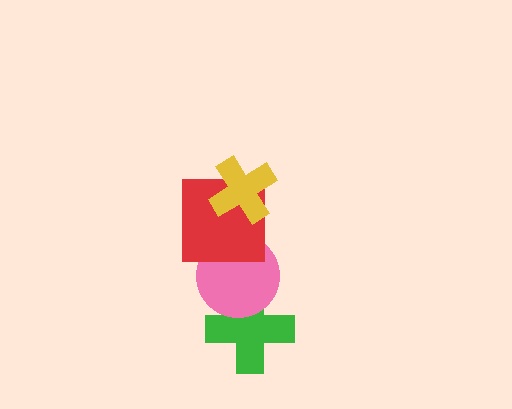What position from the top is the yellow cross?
The yellow cross is 1st from the top.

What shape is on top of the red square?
The yellow cross is on top of the red square.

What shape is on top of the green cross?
The pink circle is on top of the green cross.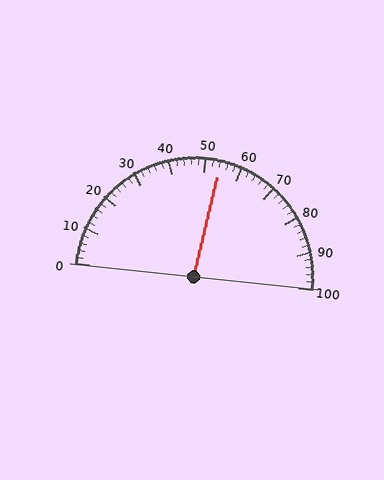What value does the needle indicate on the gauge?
The needle indicates approximately 54.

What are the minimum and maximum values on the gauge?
The gauge ranges from 0 to 100.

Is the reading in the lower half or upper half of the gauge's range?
The reading is in the upper half of the range (0 to 100).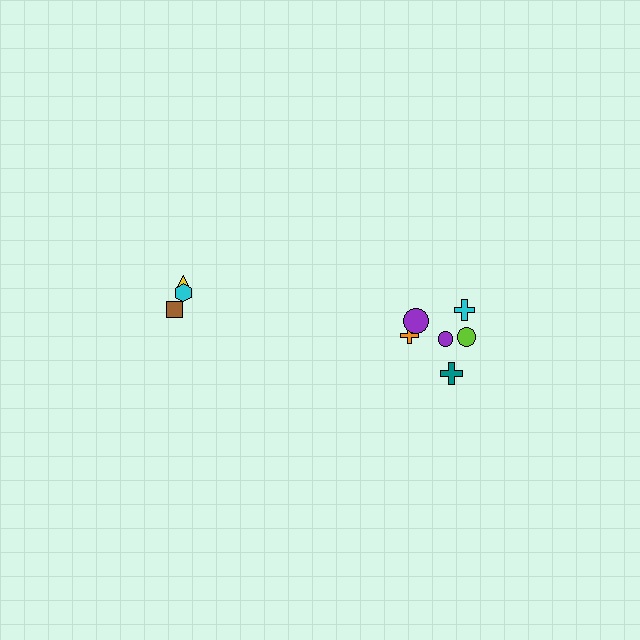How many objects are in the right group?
There are 6 objects.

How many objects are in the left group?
There are 3 objects.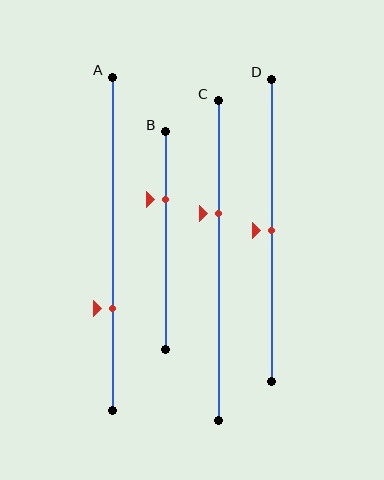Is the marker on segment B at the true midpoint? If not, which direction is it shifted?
No, the marker on segment B is shifted upward by about 19% of the segment length.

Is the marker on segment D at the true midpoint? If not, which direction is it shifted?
Yes, the marker on segment D is at the true midpoint.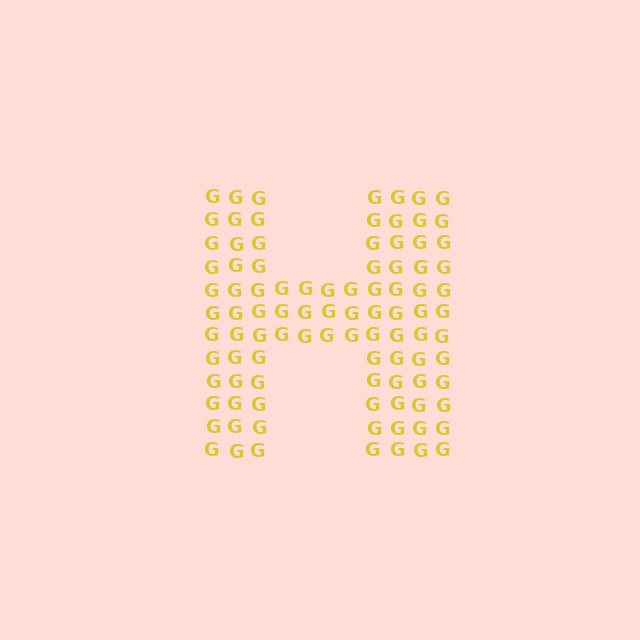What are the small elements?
The small elements are letter G's.